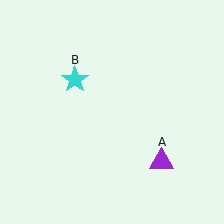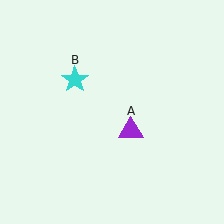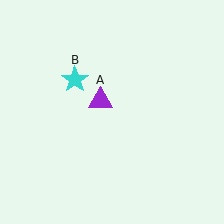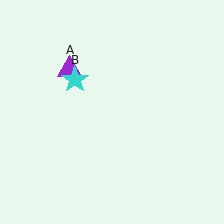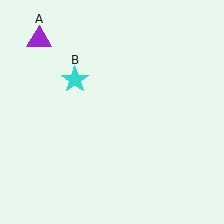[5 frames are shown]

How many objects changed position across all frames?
1 object changed position: purple triangle (object A).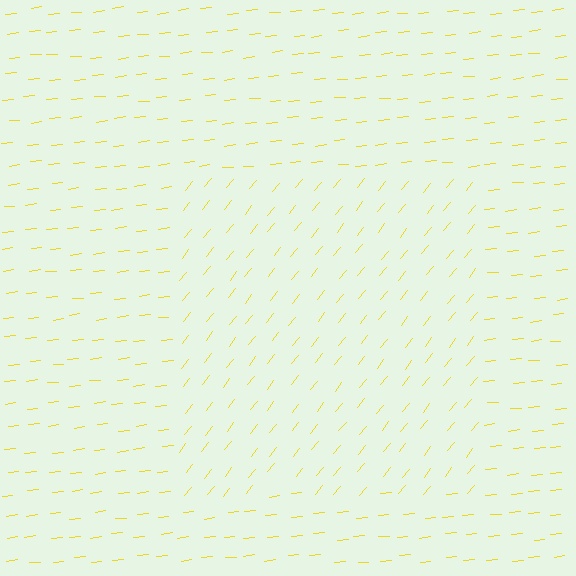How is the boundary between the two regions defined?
The boundary is defined purely by a change in line orientation (approximately 45 degrees difference). All lines are the same color and thickness.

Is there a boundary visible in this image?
Yes, there is a texture boundary formed by a change in line orientation.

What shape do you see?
I see a rectangle.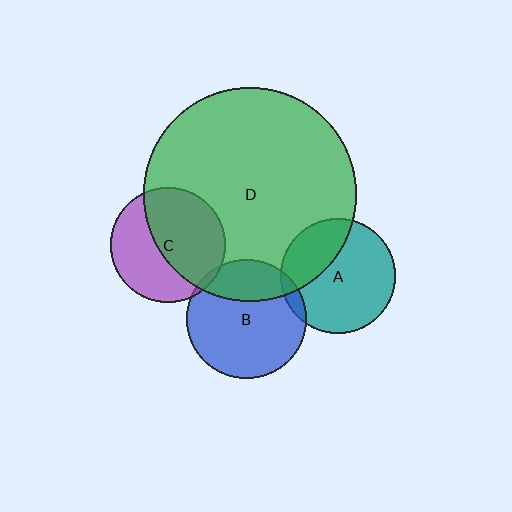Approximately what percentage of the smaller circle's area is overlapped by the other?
Approximately 30%.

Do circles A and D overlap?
Yes.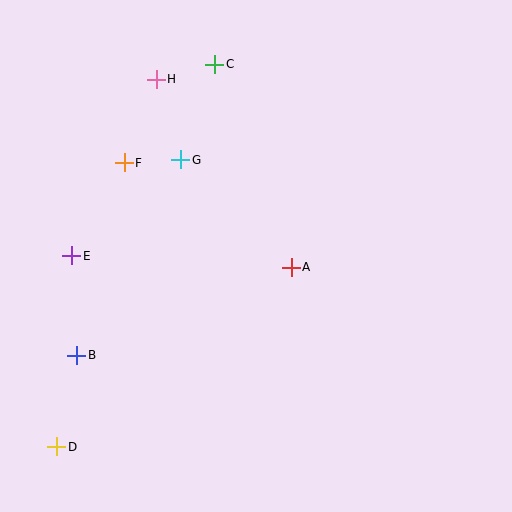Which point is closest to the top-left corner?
Point H is closest to the top-left corner.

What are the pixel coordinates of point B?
Point B is at (77, 355).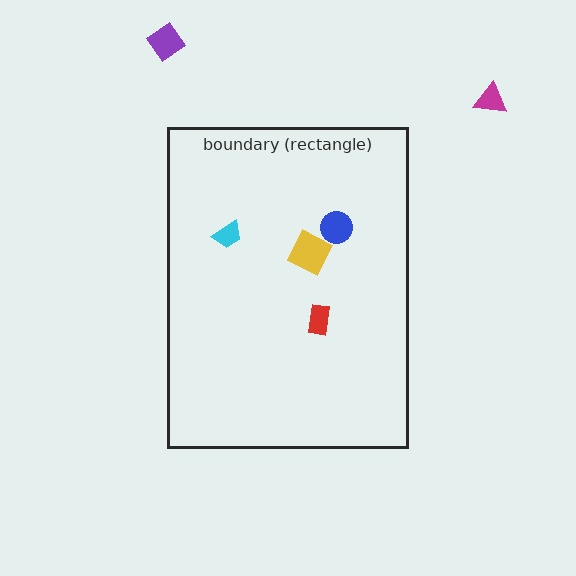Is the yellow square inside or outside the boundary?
Inside.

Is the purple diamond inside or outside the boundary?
Outside.